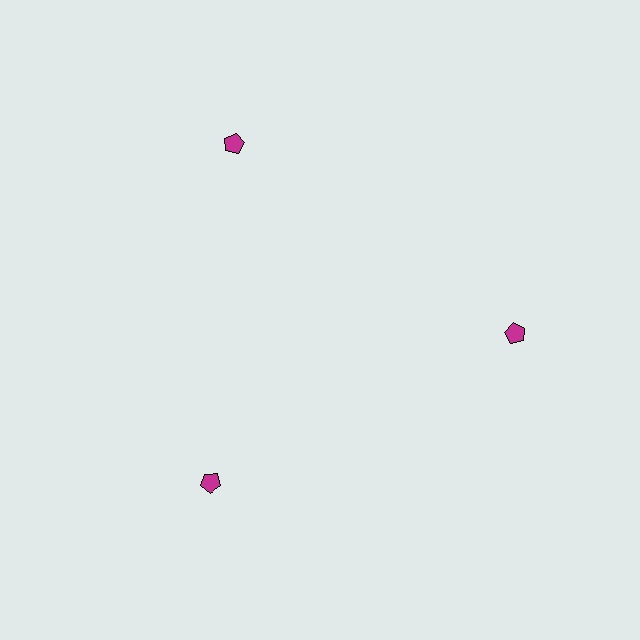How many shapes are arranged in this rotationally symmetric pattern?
There are 3 shapes, arranged in 3 groups of 1.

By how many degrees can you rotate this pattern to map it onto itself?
The pattern maps onto itself every 120 degrees of rotation.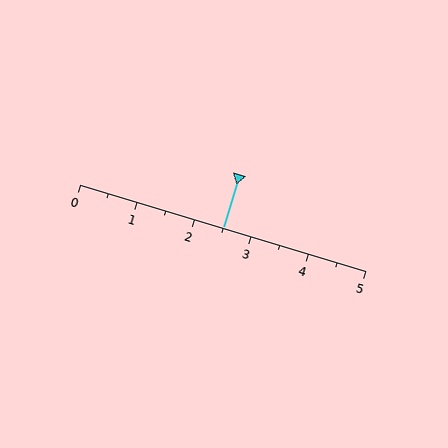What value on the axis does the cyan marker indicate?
The marker indicates approximately 2.5.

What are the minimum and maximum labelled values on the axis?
The axis runs from 0 to 5.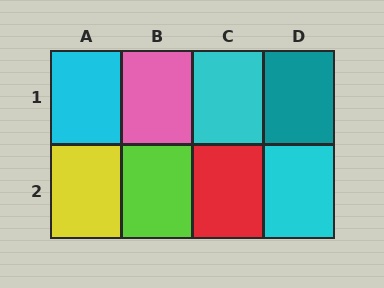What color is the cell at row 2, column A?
Yellow.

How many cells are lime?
1 cell is lime.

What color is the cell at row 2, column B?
Lime.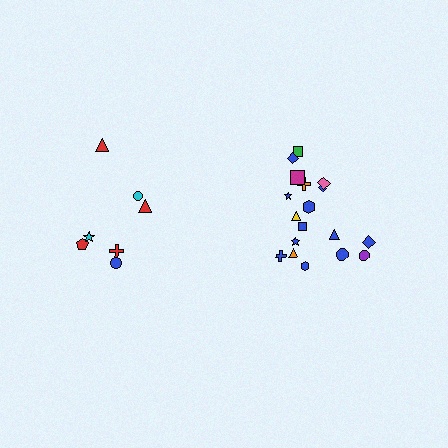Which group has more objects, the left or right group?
The right group.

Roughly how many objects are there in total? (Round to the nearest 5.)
Roughly 25 objects in total.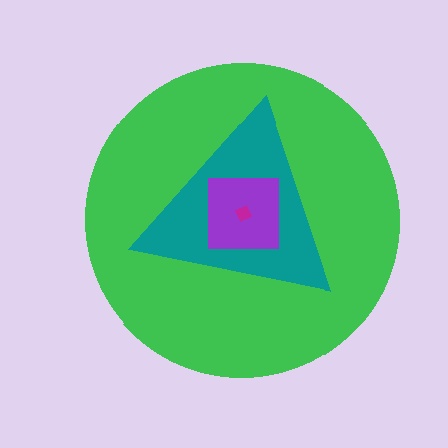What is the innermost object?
The magenta diamond.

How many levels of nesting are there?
4.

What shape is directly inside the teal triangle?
The purple square.